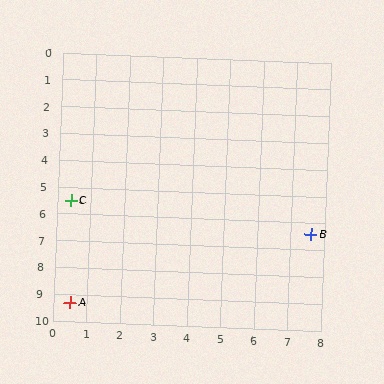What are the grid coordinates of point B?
Point B is at approximately (7.6, 6.4).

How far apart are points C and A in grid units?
Points C and A are about 3.8 grid units apart.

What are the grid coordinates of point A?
Point A is at approximately (0.5, 9.3).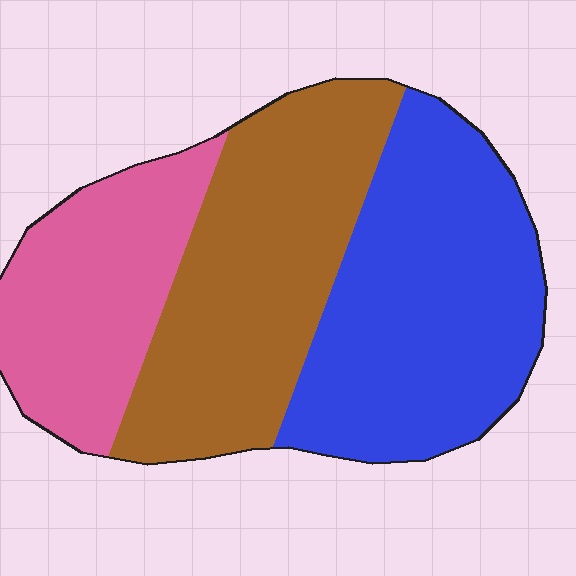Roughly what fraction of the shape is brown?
Brown takes up about three eighths (3/8) of the shape.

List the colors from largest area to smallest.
From largest to smallest: blue, brown, pink.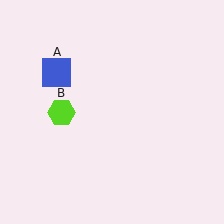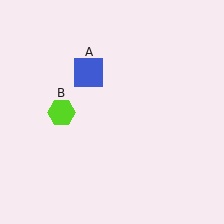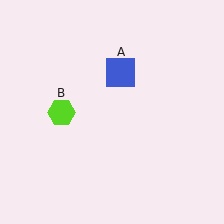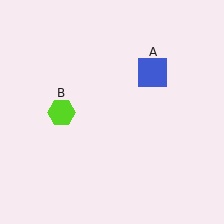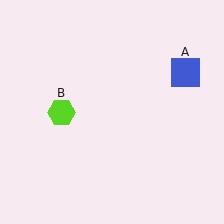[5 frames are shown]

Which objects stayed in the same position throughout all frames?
Lime hexagon (object B) remained stationary.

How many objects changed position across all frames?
1 object changed position: blue square (object A).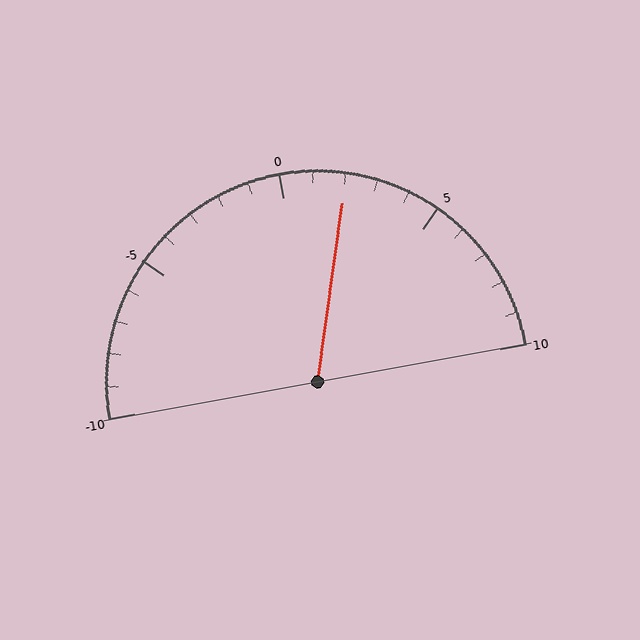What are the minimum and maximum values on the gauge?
The gauge ranges from -10 to 10.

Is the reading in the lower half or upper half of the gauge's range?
The reading is in the upper half of the range (-10 to 10).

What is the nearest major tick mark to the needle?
The nearest major tick mark is 0.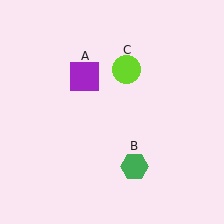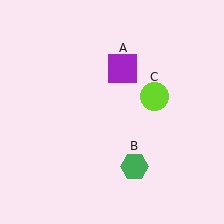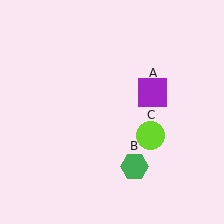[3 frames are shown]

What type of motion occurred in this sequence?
The purple square (object A), lime circle (object C) rotated clockwise around the center of the scene.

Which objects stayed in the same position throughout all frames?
Green hexagon (object B) remained stationary.